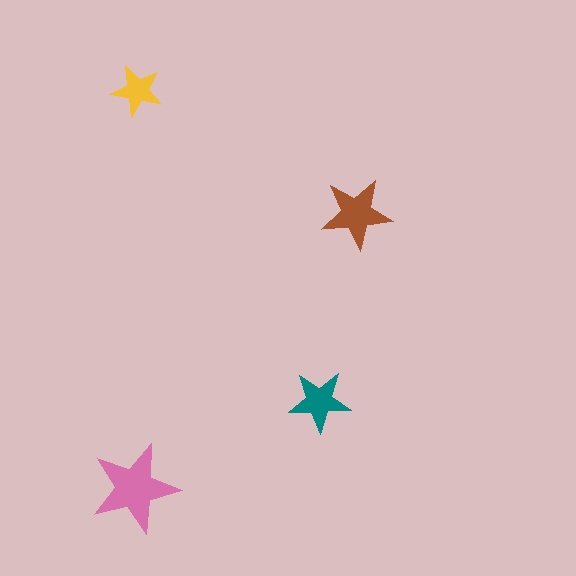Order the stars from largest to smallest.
the pink one, the brown one, the teal one, the yellow one.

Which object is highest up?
The yellow star is topmost.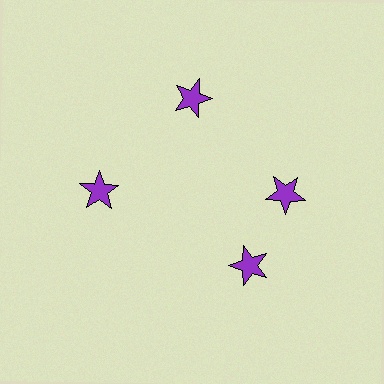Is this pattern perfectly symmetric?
No. The 4 purple stars are arranged in a ring, but one element near the 6 o'clock position is rotated out of alignment along the ring, breaking the 4-fold rotational symmetry.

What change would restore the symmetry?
The symmetry would be restored by rotating it back into even spacing with its neighbors so that all 4 stars sit at equal angles and equal distance from the center.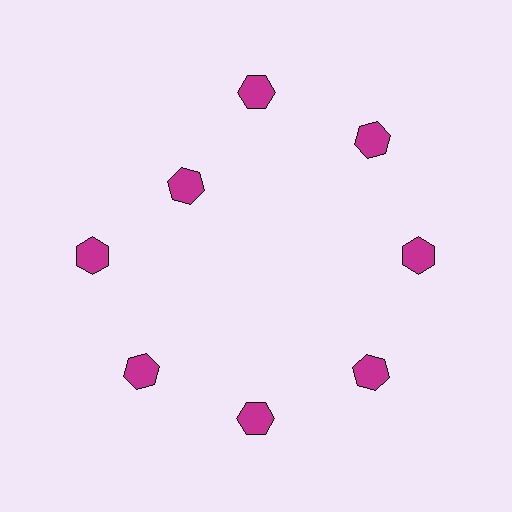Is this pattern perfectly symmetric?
No. The 8 magenta hexagons are arranged in a ring, but one element near the 10 o'clock position is pulled inward toward the center, breaking the 8-fold rotational symmetry.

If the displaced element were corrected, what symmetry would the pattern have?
It would have 8-fold rotational symmetry — the pattern would map onto itself every 45 degrees.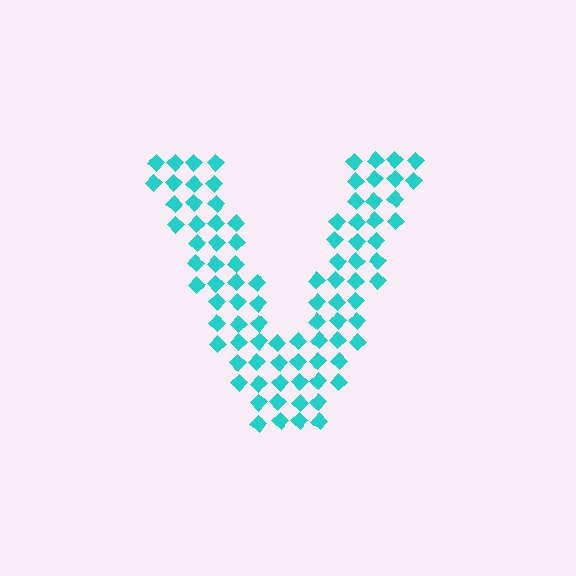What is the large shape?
The large shape is the letter V.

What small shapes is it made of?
It is made of small diamonds.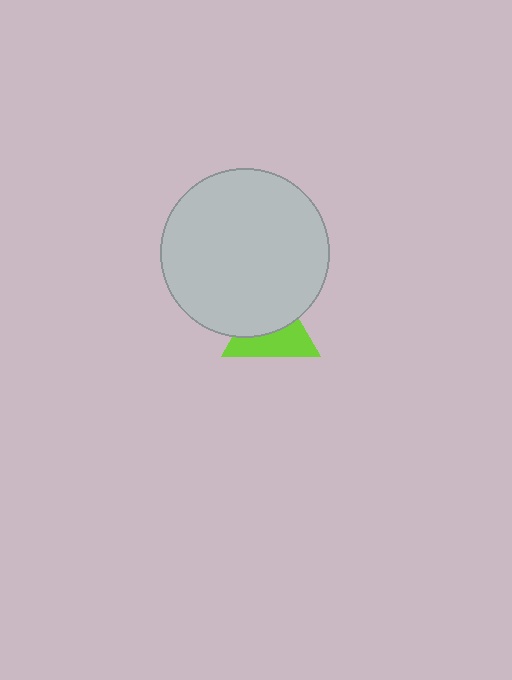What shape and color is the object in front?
The object in front is a light gray circle.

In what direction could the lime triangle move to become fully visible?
The lime triangle could move down. That would shift it out from behind the light gray circle entirely.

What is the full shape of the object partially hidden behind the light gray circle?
The partially hidden object is a lime triangle.